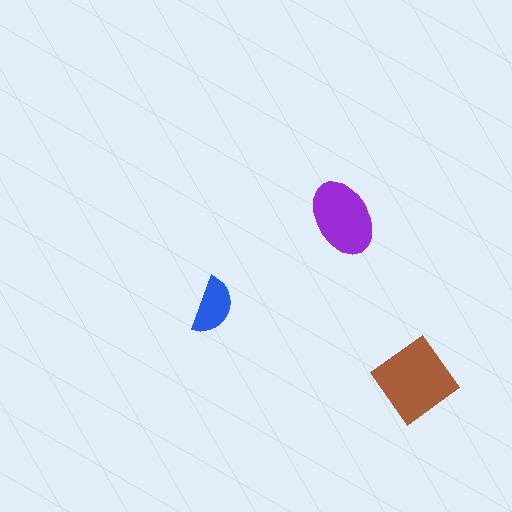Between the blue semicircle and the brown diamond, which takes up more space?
The brown diamond.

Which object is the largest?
The brown diamond.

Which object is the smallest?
The blue semicircle.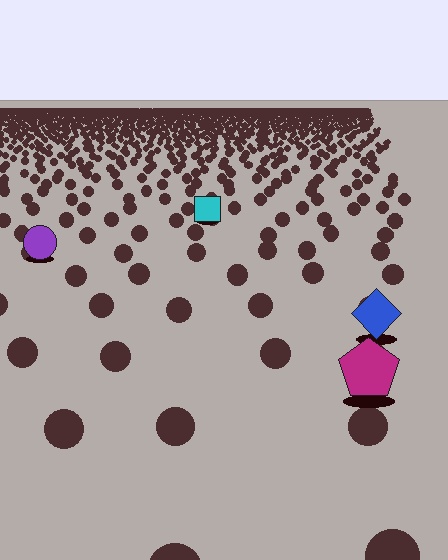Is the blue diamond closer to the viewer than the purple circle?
Yes. The blue diamond is closer — you can tell from the texture gradient: the ground texture is coarser near it.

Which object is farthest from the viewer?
The cyan square is farthest from the viewer. It appears smaller and the ground texture around it is denser.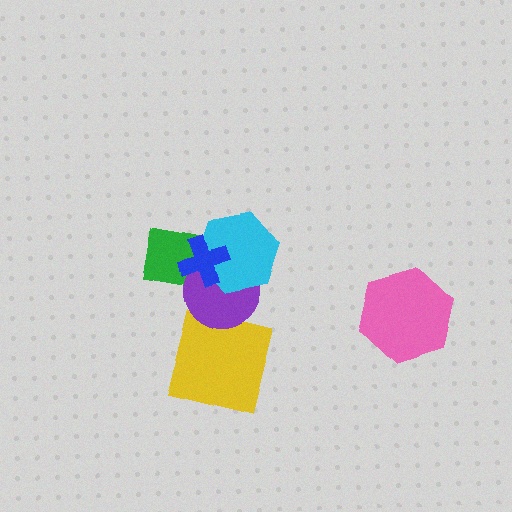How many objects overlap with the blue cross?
3 objects overlap with the blue cross.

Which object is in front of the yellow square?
The purple circle is in front of the yellow square.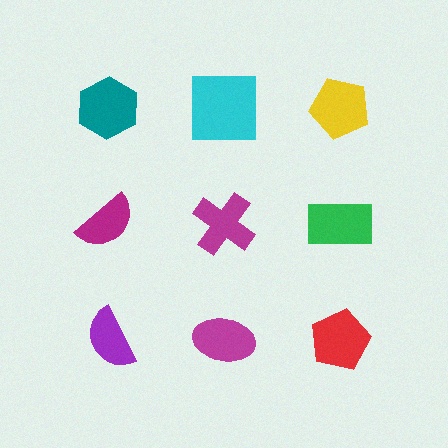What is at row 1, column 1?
A teal hexagon.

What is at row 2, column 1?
A magenta semicircle.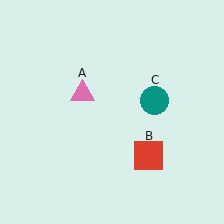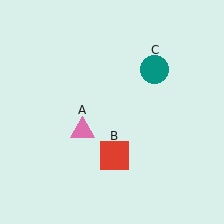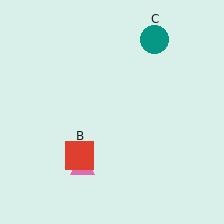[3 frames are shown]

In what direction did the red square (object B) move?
The red square (object B) moved left.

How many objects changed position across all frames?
3 objects changed position: pink triangle (object A), red square (object B), teal circle (object C).